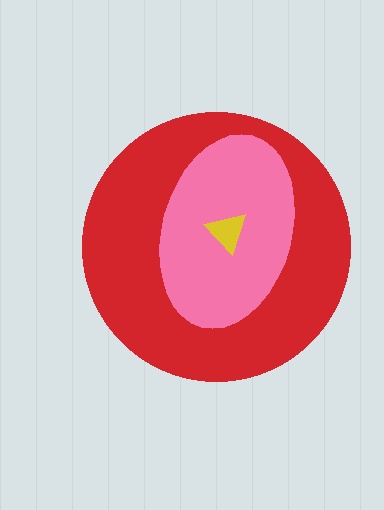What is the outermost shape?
The red circle.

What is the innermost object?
The yellow triangle.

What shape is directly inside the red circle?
The pink ellipse.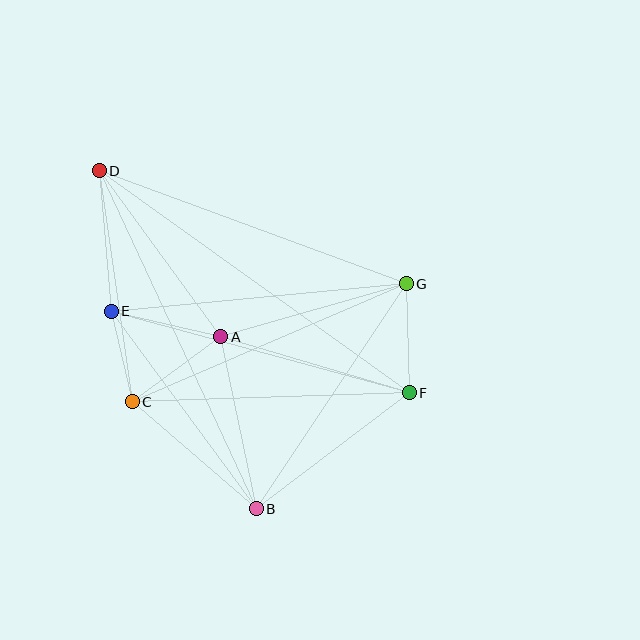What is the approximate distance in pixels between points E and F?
The distance between E and F is approximately 309 pixels.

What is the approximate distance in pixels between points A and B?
The distance between A and B is approximately 175 pixels.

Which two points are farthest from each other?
Points D and F are farthest from each other.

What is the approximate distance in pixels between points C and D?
The distance between C and D is approximately 233 pixels.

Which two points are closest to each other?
Points C and E are closest to each other.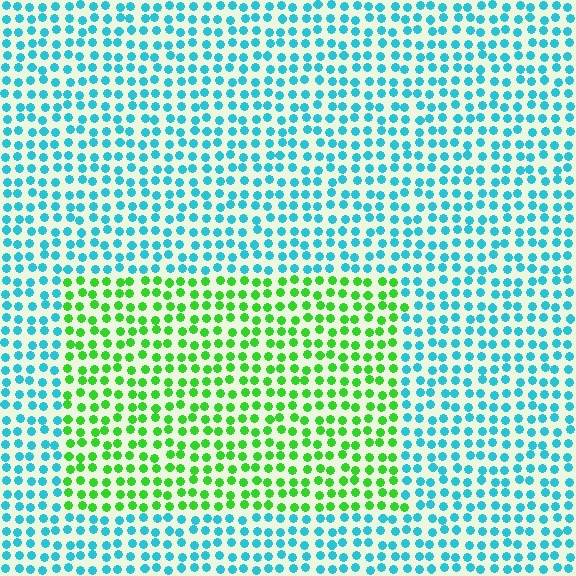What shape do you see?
I see a rectangle.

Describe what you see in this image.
The image is filled with small cyan elements in a uniform arrangement. A rectangle-shaped region is visible where the elements are tinted to a slightly different hue, forming a subtle color boundary.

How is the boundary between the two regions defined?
The boundary is defined purely by a slight shift in hue (about 69 degrees). Spacing, size, and orientation are identical on both sides.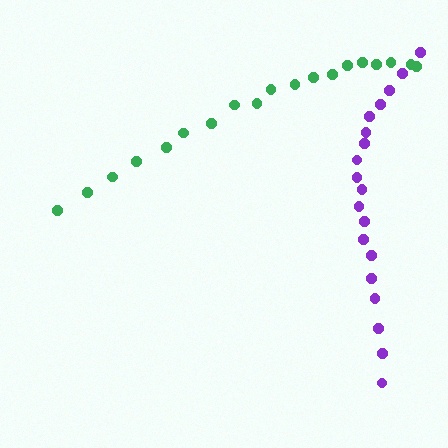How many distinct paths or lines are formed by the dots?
There are 2 distinct paths.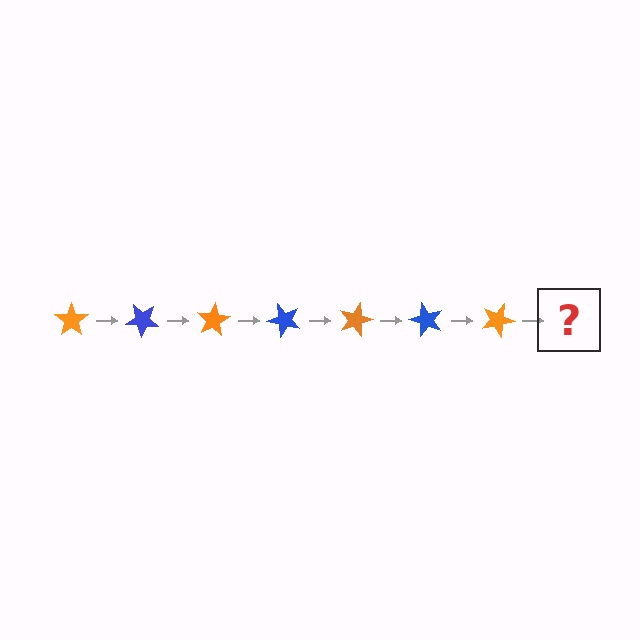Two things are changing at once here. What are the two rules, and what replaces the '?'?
The two rules are that it rotates 40 degrees each step and the color cycles through orange and blue. The '?' should be a blue star, rotated 280 degrees from the start.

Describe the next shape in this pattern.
It should be a blue star, rotated 280 degrees from the start.